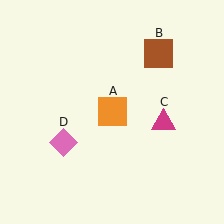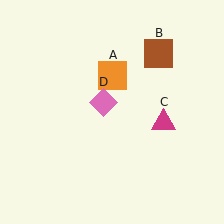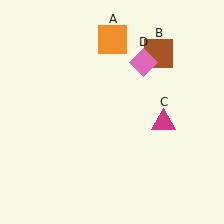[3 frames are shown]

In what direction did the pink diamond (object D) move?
The pink diamond (object D) moved up and to the right.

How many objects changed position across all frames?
2 objects changed position: orange square (object A), pink diamond (object D).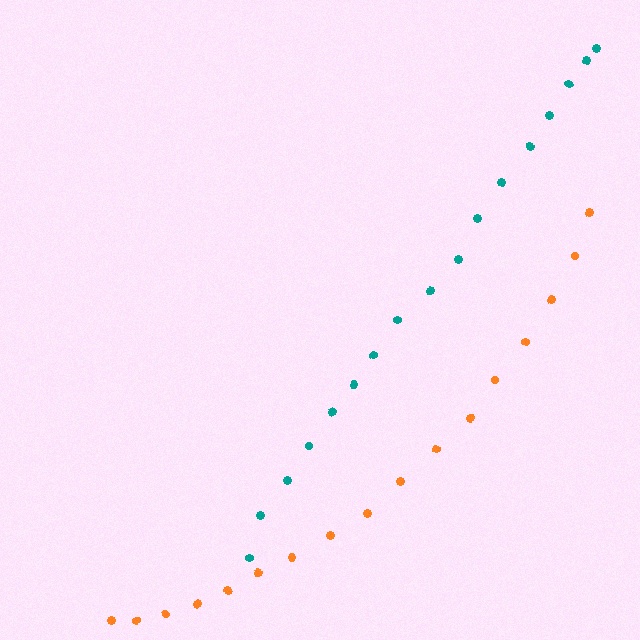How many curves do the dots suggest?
There are 2 distinct paths.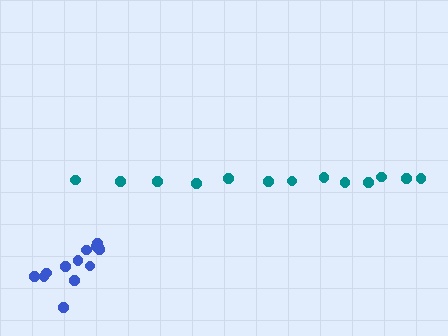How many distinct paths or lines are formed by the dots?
There are 2 distinct paths.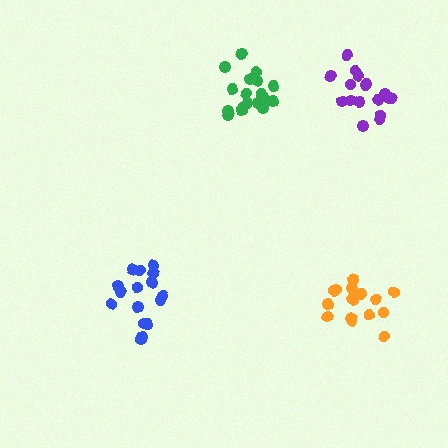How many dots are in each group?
Group 1: 16 dots, Group 2: 16 dots, Group 3: 19 dots, Group 4: 17 dots (68 total).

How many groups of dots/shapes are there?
There are 4 groups.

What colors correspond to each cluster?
The clusters are colored: blue, orange, green, purple.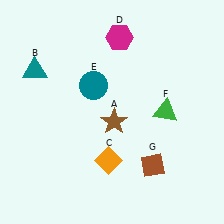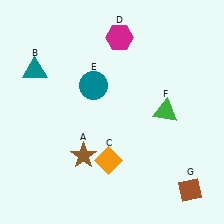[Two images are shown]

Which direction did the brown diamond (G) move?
The brown diamond (G) moved right.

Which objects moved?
The objects that moved are: the brown star (A), the brown diamond (G).